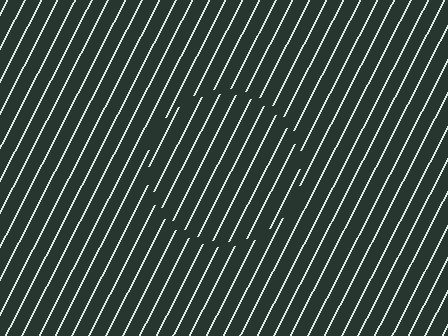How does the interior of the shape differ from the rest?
The interior of the shape contains the same grating, shifted by half a period — the contour is defined by the phase discontinuity where line-ends from the inner and outer gratings abut.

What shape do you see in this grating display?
An illusory circle. The interior of the shape contains the same grating, shifted by half a period — the contour is defined by the phase discontinuity where line-ends from the inner and outer gratings abut.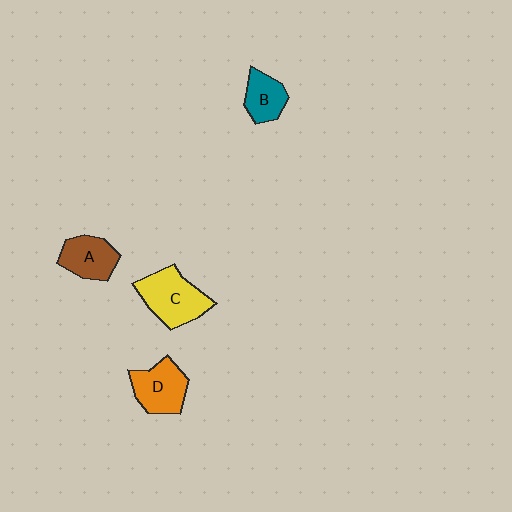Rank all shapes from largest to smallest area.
From largest to smallest: C (yellow), D (orange), A (brown), B (teal).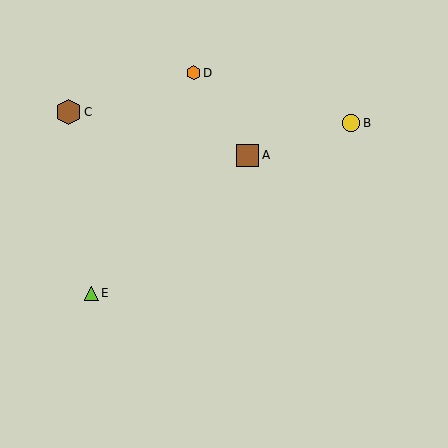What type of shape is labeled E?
Shape E is a lime triangle.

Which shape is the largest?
The brown hexagon (labeled C) is the largest.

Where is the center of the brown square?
The center of the brown square is at (248, 155).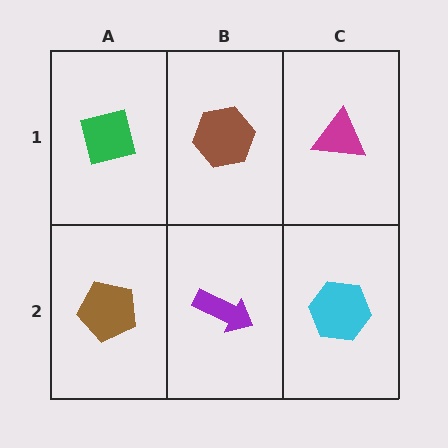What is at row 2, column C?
A cyan hexagon.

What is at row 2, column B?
A purple arrow.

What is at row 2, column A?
A brown pentagon.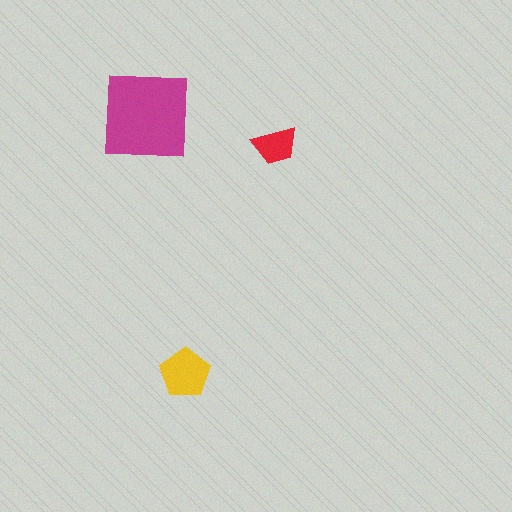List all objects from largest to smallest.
The magenta square, the yellow pentagon, the red trapezoid.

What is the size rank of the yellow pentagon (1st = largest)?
2nd.